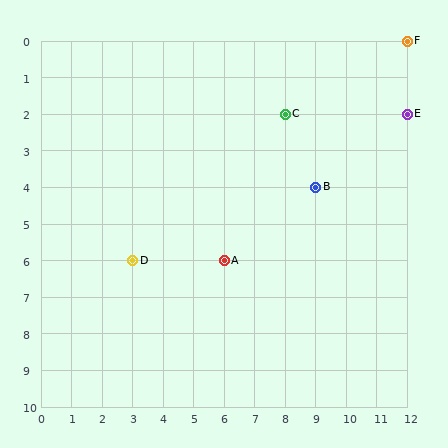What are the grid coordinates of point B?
Point B is at grid coordinates (9, 4).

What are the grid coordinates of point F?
Point F is at grid coordinates (12, 0).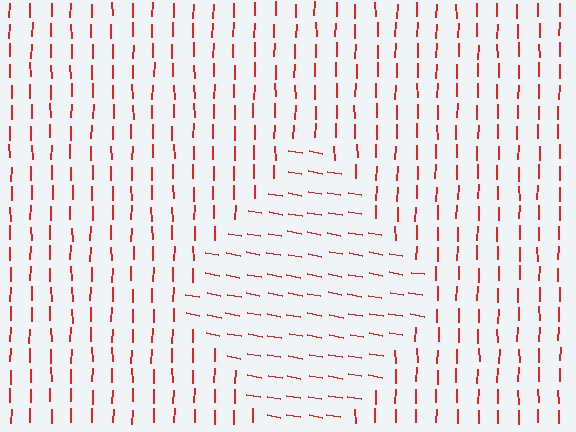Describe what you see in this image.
The image is filled with small red line segments. A diamond region in the image has lines oriented differently from the surrounding lines, creating a visible texture boundary.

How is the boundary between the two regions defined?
The boundary is defined purely by a change in line orientation (approximately 81 degrees difference). All lines are the same color and thickness.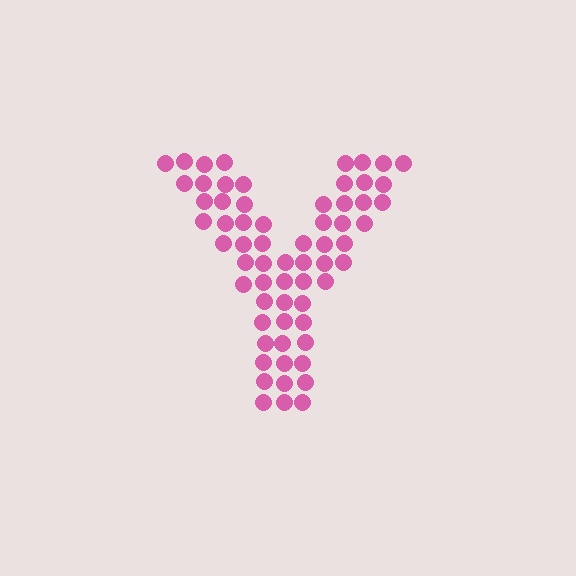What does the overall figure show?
The overall figure shows the letter Y.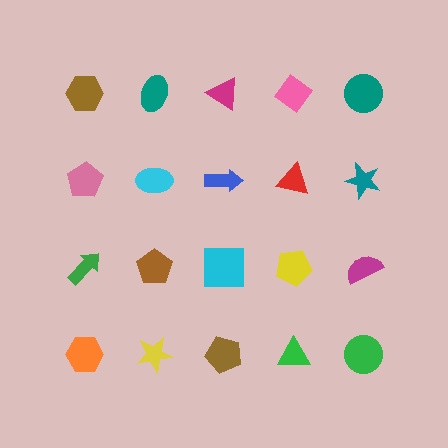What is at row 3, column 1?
A green arrow.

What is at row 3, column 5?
A magenta semicircle.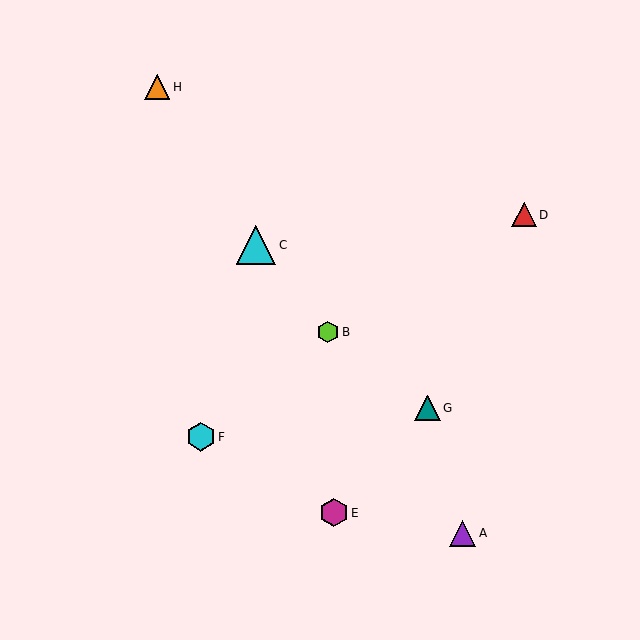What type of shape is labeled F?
Shape F is a cyan hexagon.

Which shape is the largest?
The cyan triangle (labeled C) is the largest.